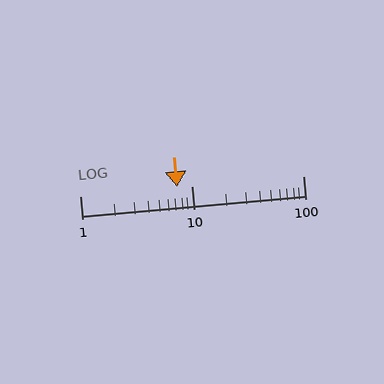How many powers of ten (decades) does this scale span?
The scale spans 2 decades, from 1 to 100.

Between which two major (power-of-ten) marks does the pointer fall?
The pointer is between 1 and 10.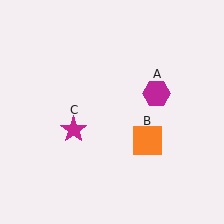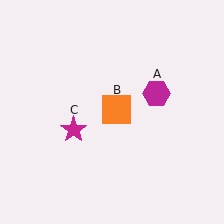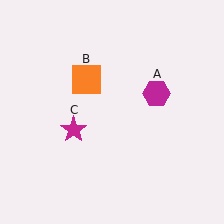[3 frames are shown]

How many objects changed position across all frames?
1 object changed position: orange square (object B).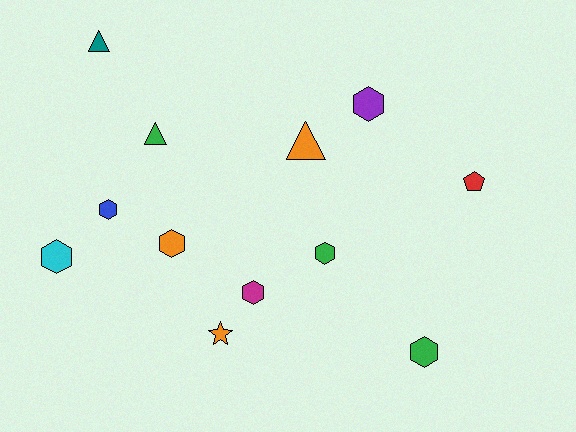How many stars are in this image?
There is 1 star.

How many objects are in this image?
There are 12 objects.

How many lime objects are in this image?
There are no lime objects.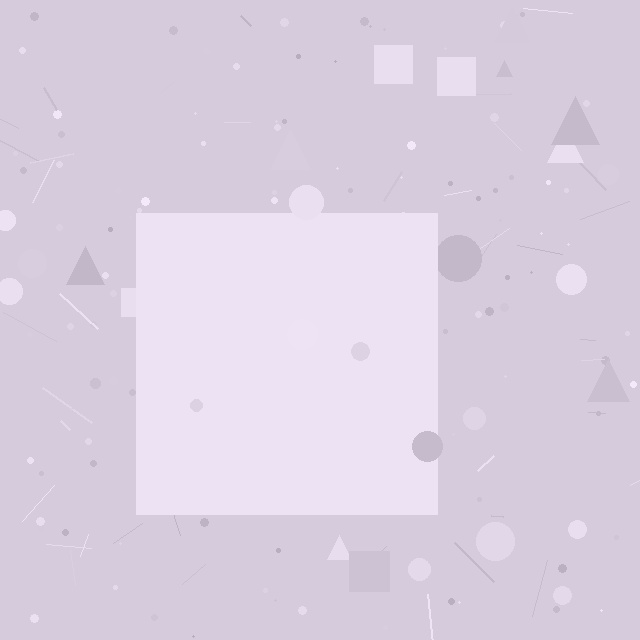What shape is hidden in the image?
A square is hidden in the image.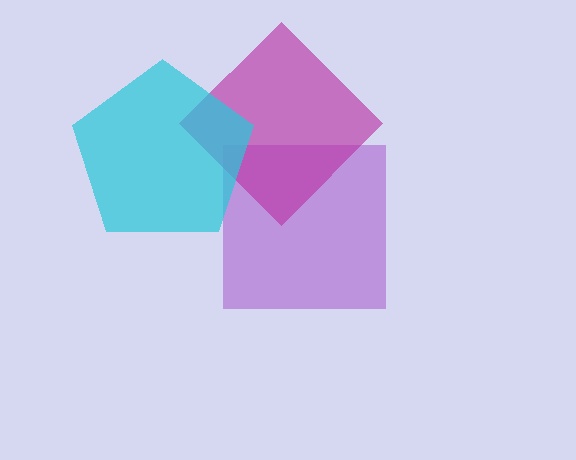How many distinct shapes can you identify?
There are 3 distinct shapes: a purple square, a magenta diamond, a cyan pentagon.